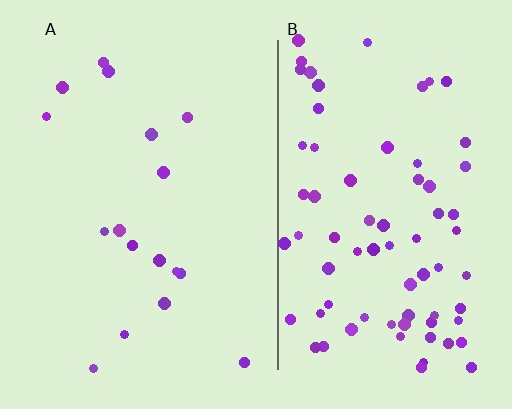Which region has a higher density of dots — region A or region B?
B (the right).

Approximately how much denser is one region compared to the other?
Approximately 4.3× — region B over region A.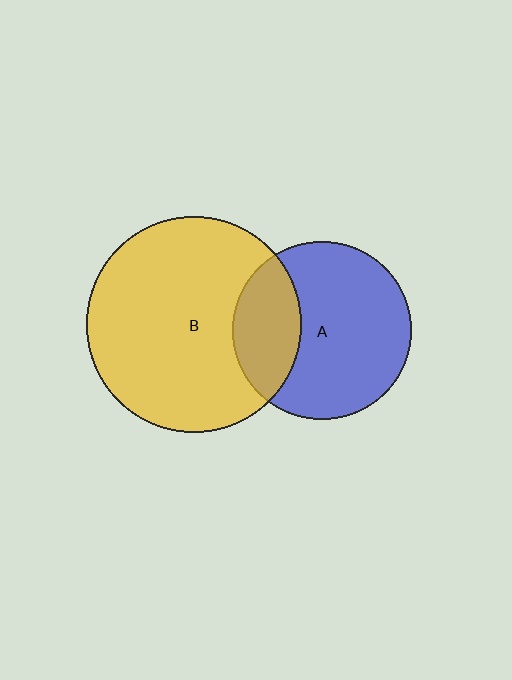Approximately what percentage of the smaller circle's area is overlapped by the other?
Approximately 30%.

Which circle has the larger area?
Circle B (yellow).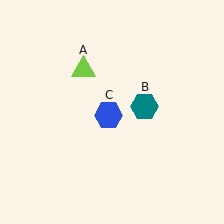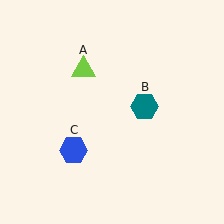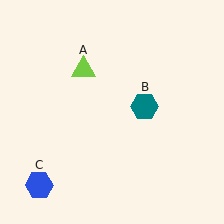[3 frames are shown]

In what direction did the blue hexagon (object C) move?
The blue hexagon (object C) moved down and to the left.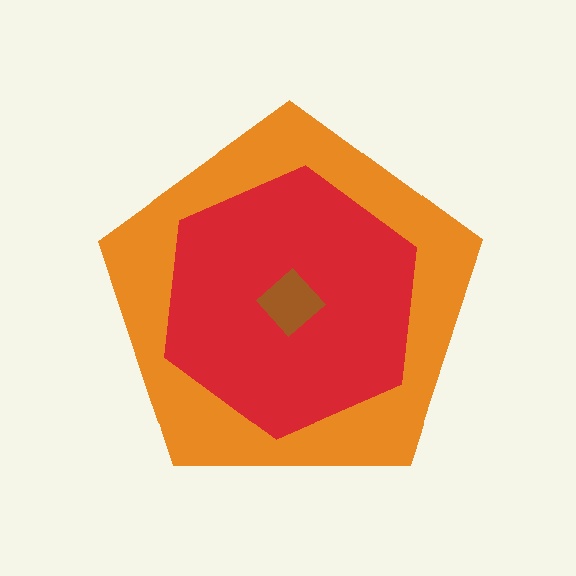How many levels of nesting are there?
3.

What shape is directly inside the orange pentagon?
The red hexagon.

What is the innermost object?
The brown diamond.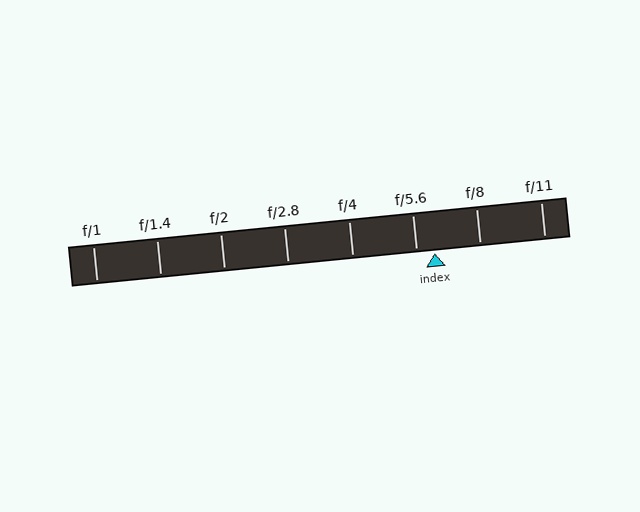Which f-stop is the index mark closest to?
The index mark is closest to f/5.6.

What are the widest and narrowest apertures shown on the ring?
The widest aperture shown is f/1 and the narrowest is f/11.